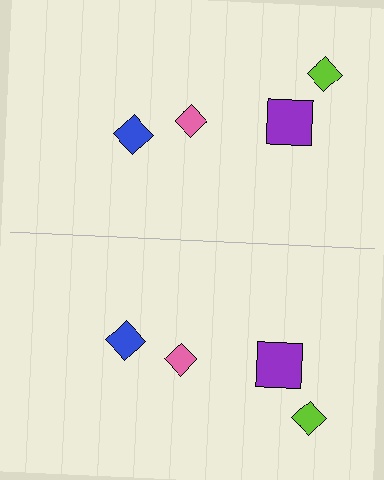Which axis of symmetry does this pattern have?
The pattern has a horizontal axis of symmetry running through the center of the image.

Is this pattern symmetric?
Yes, this pattern has bilateral (reflection) symmetry.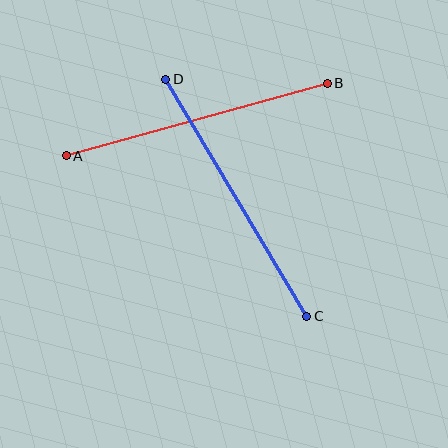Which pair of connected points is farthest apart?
Points C and D are farthest apart.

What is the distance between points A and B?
The distance is approximately 271 pixels.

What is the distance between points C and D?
The distance is approximately 276 pixels.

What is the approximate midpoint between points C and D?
The midpoint is at approximately (236, 198) pixels.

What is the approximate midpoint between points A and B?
The midpoint is at approximately (197, 120) pixels.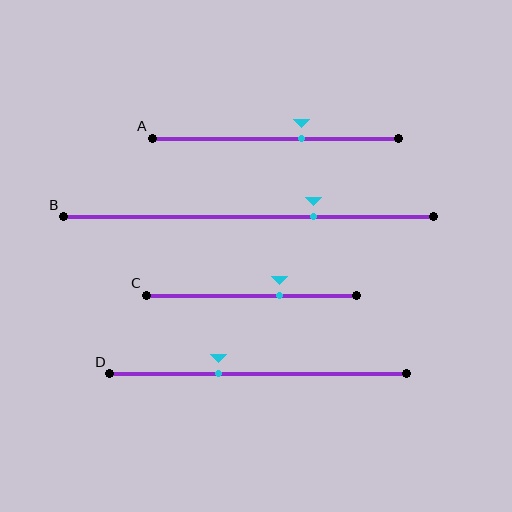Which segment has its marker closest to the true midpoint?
Segment A has its marker closest to the true midpoint.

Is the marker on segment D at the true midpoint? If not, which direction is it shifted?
No, the marker on segment D is shifted to the left by about 13% of the segment length.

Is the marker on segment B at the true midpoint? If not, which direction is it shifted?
No, the marker on segment B is shifted to the right by about 18% of the segment length.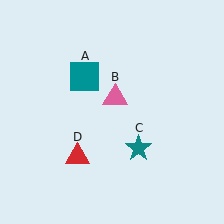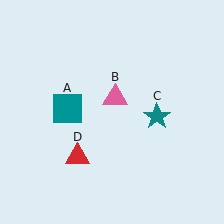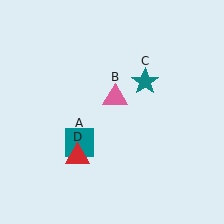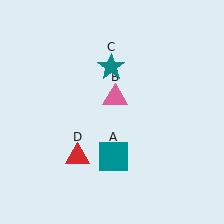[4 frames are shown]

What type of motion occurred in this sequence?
The teal square (object A), teal star (object C) rotated counterclockwise around the center of the scene.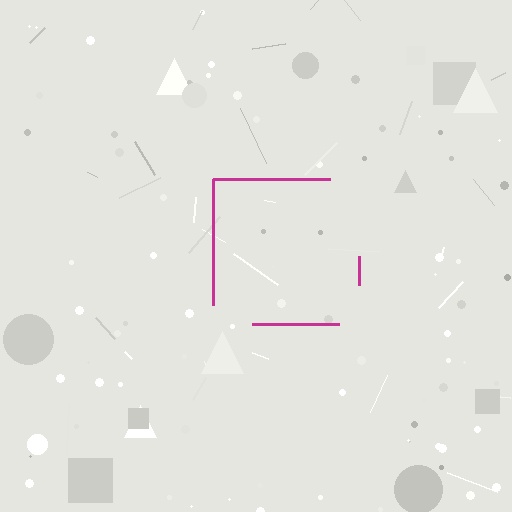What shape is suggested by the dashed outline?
The dashed outline suggests a square.